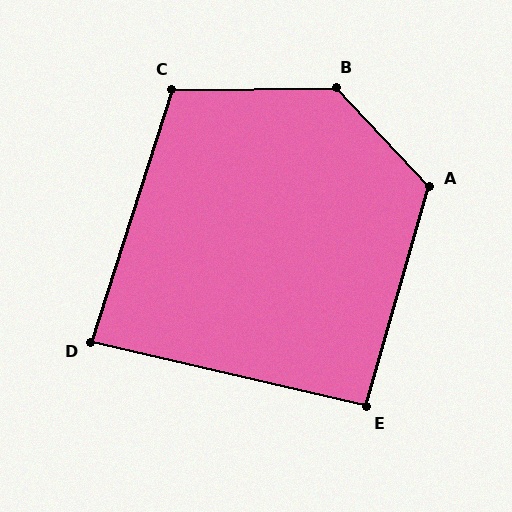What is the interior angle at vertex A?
Approximately 121 degrees (obtuse).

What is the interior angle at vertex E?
Approximately 93 degrees (approximately right).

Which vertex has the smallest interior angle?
D, at approximately 85 degrees.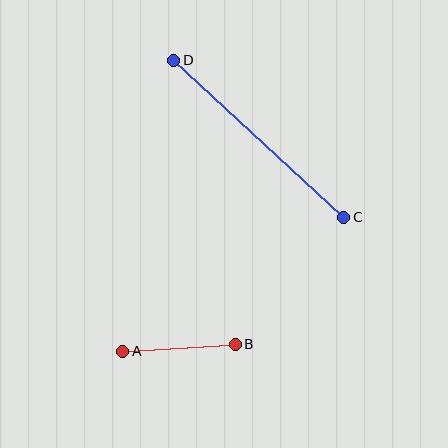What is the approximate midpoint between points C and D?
The midpoint is at approximately (259, 139) pixels.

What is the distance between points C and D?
The distance is approximately 232 pixels.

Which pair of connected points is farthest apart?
Points C and D are farthest apart.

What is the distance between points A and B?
The distance is approximately 113 pixels.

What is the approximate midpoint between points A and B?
The midpoint is at approximately (179, 348) pixels.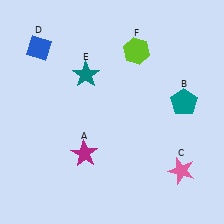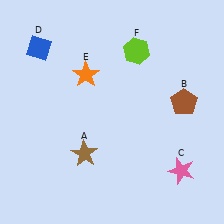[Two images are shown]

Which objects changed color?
A changed from magenta to brown. B changed from teal to brown. E changed from teal to orange.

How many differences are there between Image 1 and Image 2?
There are 3 differences between the two images.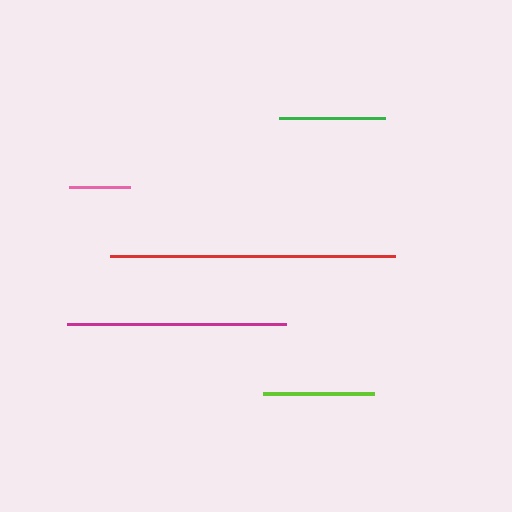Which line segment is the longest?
The red line is the longest at approximately 285 pixels.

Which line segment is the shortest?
The pink line is the shortest at approximately 62 pixels.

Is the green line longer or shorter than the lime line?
The lime line is longer than the green line.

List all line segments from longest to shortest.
From longest to shortest: red, magenta, lime, green, pink.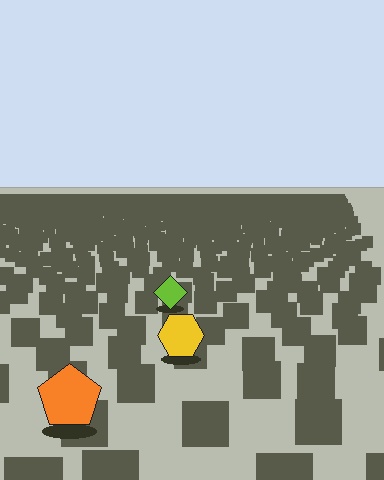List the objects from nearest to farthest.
From nearest to farthest: the orange pentagon, the yellow hexagon, the lime diamond.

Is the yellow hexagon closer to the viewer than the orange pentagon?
No. The orange pentagon is closer — you can tell from the texture gradient: the ground texture is coarser near it.